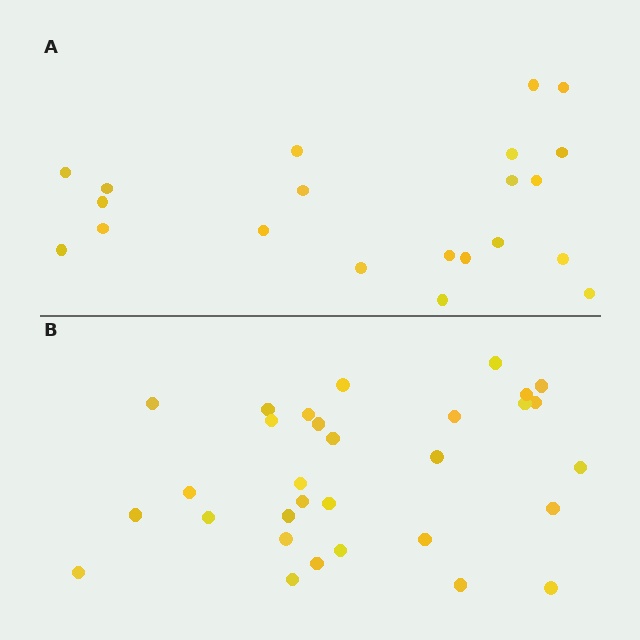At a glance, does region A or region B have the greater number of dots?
Region B (the bottom region) has more dots.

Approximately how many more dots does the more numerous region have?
Region B has roughly 10 or so more dots than region A.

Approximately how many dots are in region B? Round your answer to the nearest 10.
About 30 dots. (The exact count is 31, which rounds to 30.)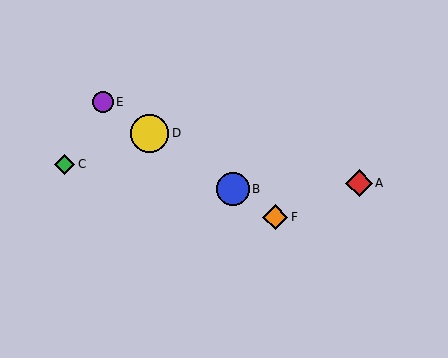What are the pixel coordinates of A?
Object A is at (359, 183).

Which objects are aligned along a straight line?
Objects B, D, E, F are aligned along a straight line.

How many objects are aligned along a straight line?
4 objects (B, D, E, F) are aligned along a straight line.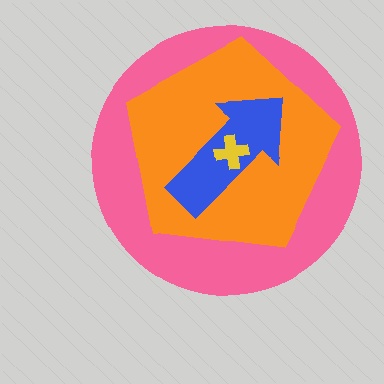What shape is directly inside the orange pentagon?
The blue arrow.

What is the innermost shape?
The yellow cross.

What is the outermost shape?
The pink circle.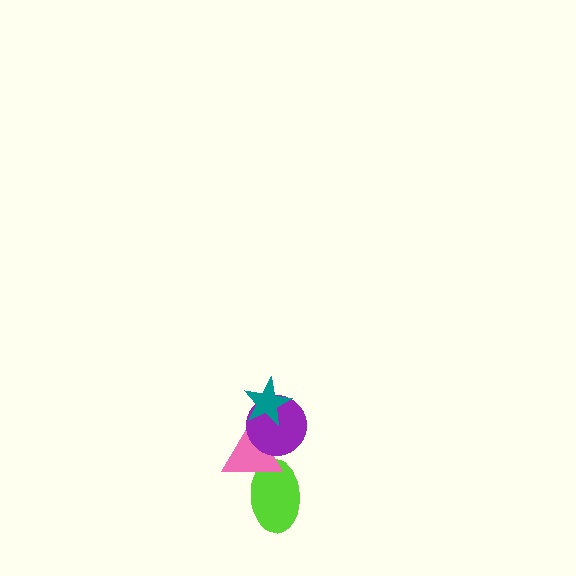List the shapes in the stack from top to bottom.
From top to bottom: the teal star, the purple circle, the pink triangle, the lime ellipse.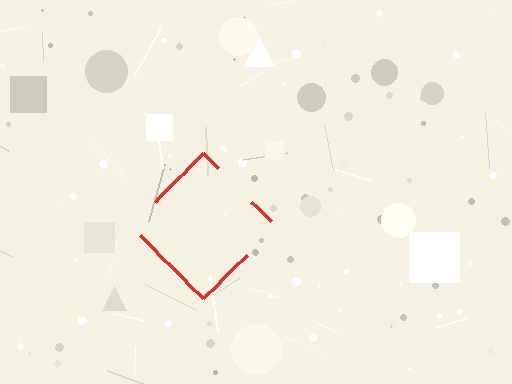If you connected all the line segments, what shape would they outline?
They would outline a diamond.